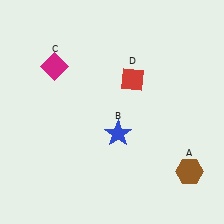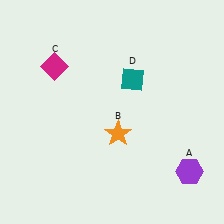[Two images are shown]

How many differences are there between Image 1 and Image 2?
There are 3 differences between the two images.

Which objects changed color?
A changed from brown to purple. B changed from blue to orange. D changed from red to teal.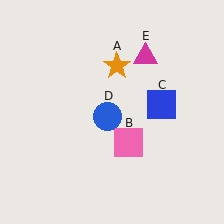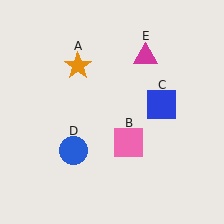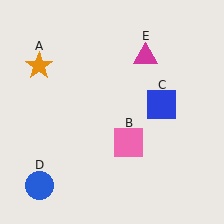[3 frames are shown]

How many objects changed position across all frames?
2 objects changed position: orange star (object A), blue circle (object D).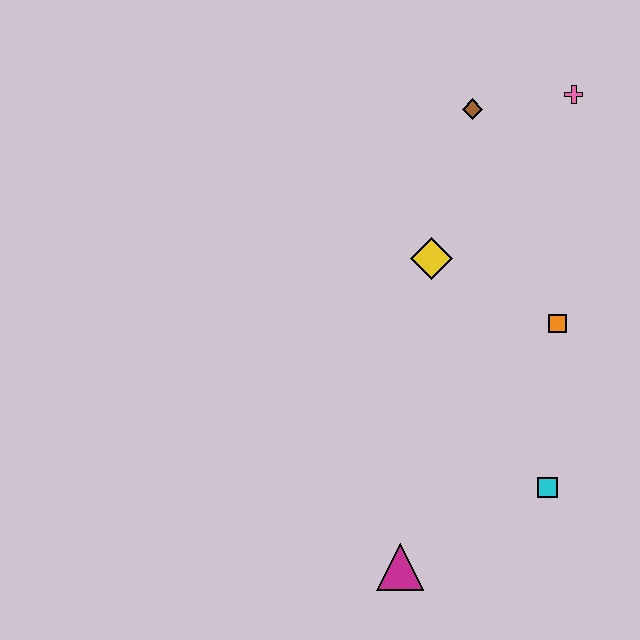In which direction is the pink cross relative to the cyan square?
The pink cross is above the cyan square.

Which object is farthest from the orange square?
The magenta triangle is farthest from the orange square.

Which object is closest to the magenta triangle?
The cyan square is closest to the magenta triangle.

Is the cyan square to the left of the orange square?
Yes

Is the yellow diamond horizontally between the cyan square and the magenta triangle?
Yes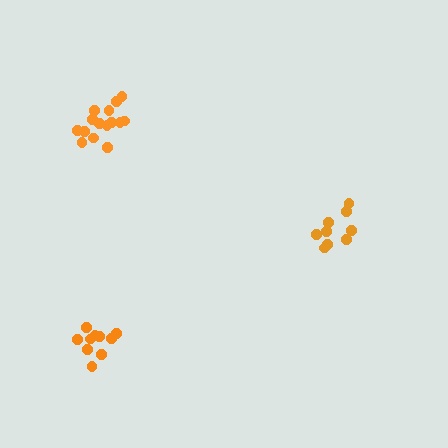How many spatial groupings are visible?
There are 3 spatial groupings.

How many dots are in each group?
Group 1: 9 dots, Group 2: 15 dots, Group 3: 10 dots (34 total).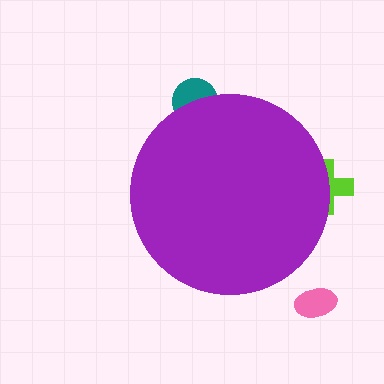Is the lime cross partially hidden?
Yes, the lime cross is partially hidden behind the purple circle.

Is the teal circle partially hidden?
Yes, the teal circle is partially hidden behind the purple circle.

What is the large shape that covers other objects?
A purple circle.